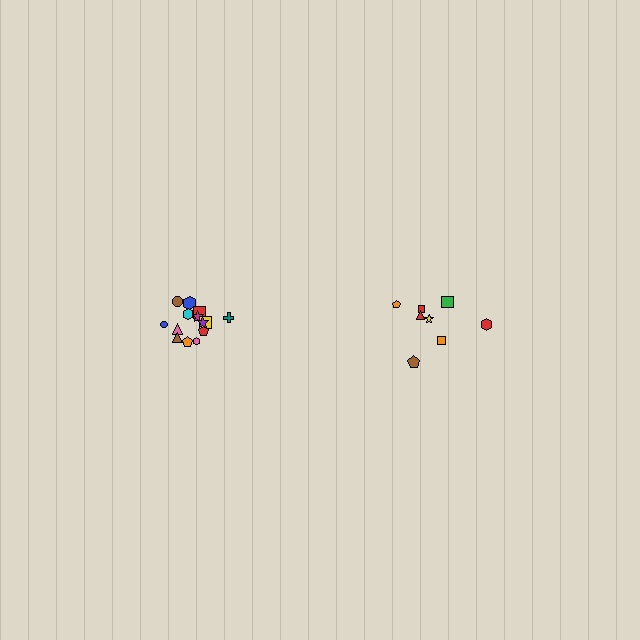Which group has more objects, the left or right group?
The left group.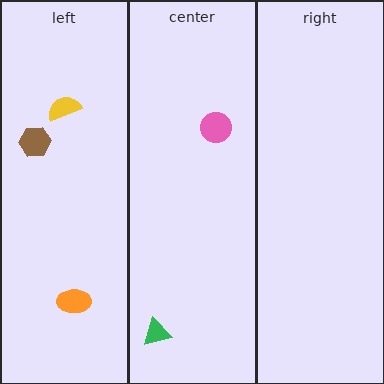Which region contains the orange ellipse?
The left region.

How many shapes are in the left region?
3.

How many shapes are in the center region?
2.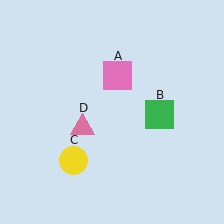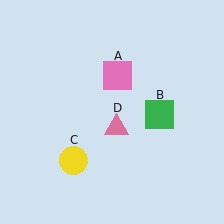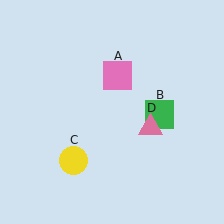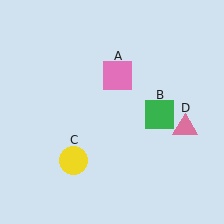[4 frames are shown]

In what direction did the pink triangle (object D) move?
The pink triangle (object D) moved right.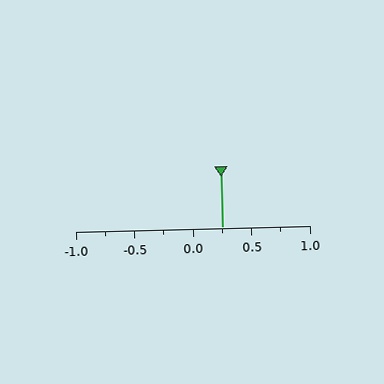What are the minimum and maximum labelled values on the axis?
The axis runs from -1.0 to 1.0.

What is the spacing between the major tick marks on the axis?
The major ticks are spaced 0.5 apart.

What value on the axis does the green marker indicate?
The marker indicates approximately 0.25.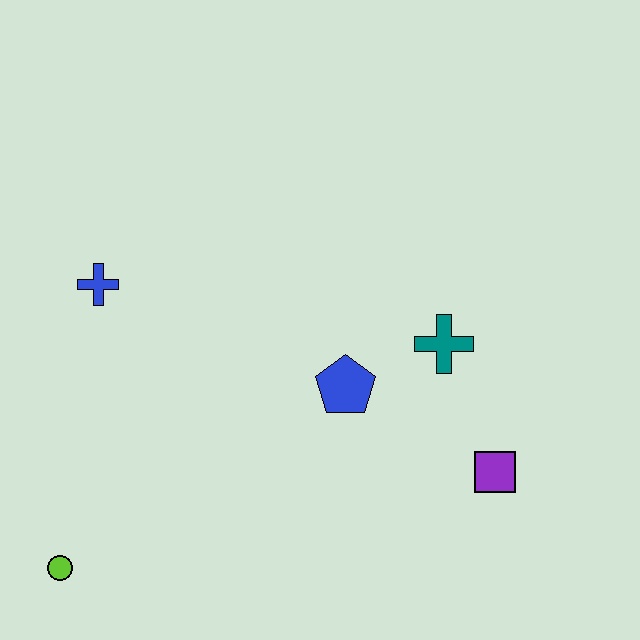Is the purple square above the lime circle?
Yes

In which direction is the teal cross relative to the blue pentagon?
The teal cross is to the right of the blue pentagon.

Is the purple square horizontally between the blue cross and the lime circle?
No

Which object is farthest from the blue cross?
The purple square is farthest from the blue cross.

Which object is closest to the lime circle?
The blue cross is closest to the lime circle.